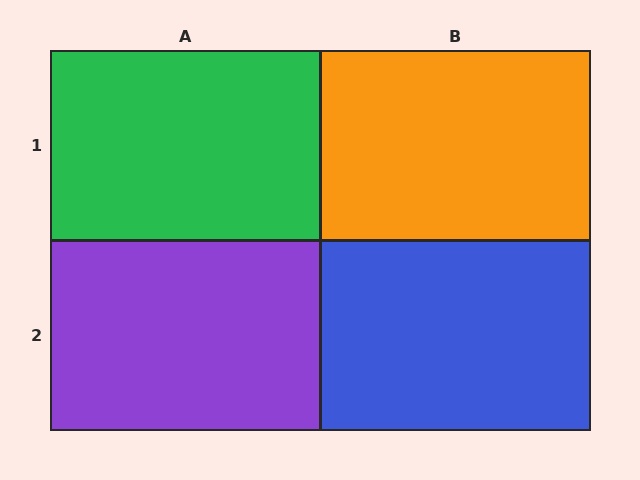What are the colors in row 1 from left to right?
Green, orange.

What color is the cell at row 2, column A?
Purple.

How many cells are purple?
1 cell is purple.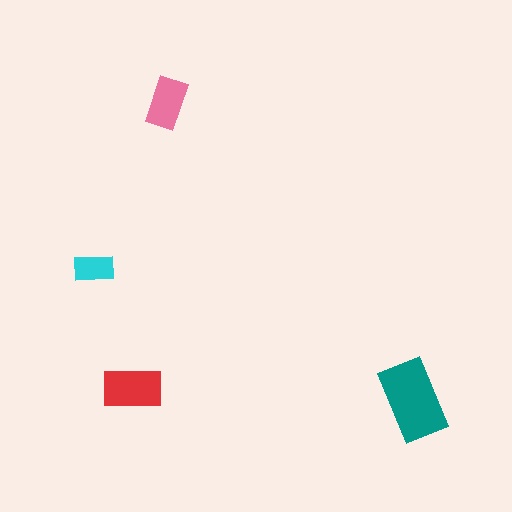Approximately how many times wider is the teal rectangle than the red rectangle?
About 1.5 times wider.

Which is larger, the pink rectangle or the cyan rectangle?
The pink one.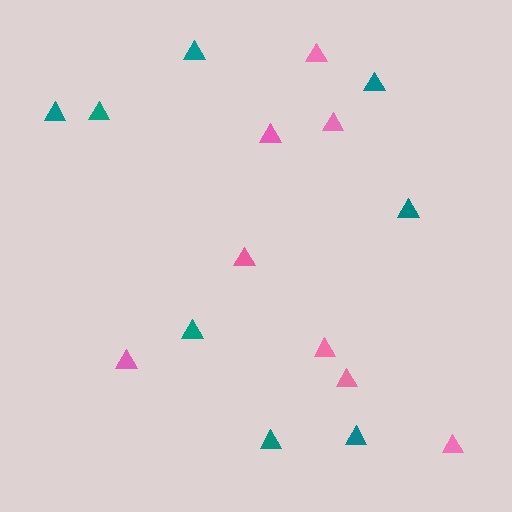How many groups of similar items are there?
There are 2 groups: one group of pink triangles (8) and one group of teal triangles (8).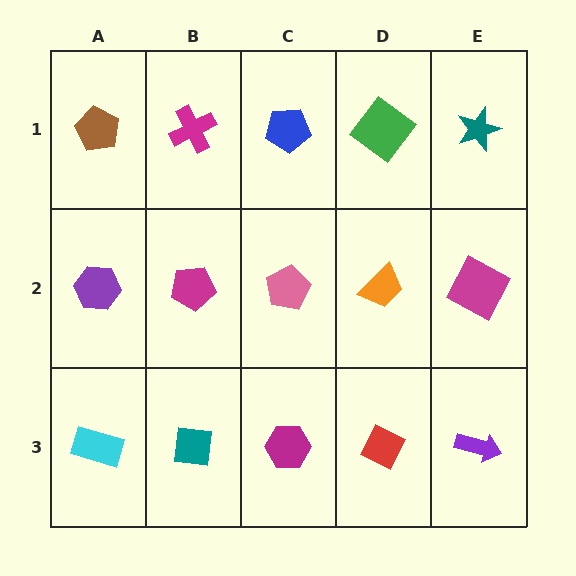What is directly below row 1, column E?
A magenta square.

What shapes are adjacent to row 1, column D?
An orange trapezoid (row 2, column D), a blue pentagon (row 1, column C), a teal star (row 1, column E).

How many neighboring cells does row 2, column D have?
4.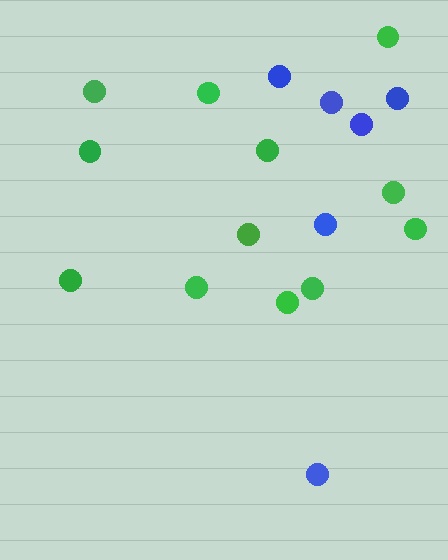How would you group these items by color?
There are 2 groups: one group of blue circles (6) and one group of green circles (12).